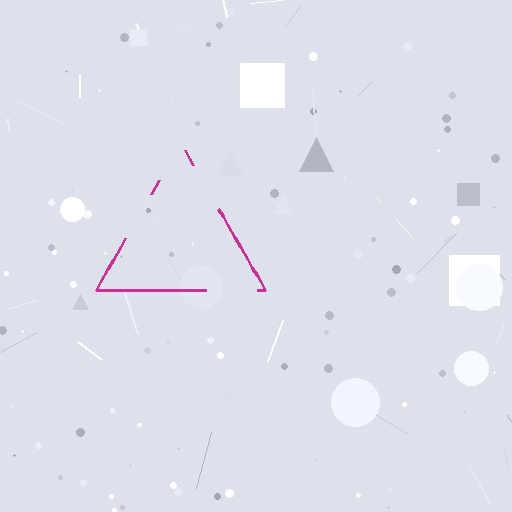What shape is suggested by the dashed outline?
The dashed outline suggests a triangle.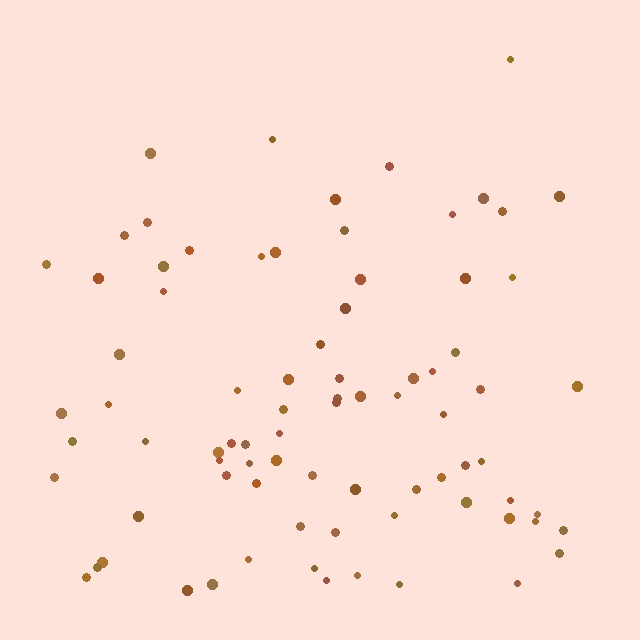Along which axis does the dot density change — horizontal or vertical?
Vertical.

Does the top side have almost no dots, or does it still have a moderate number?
Still a moderate number, just noticeably fewer than the bottom.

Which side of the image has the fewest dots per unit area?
The top.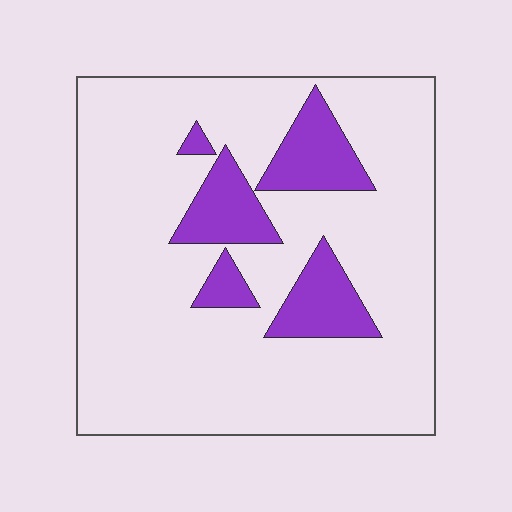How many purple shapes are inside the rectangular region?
5.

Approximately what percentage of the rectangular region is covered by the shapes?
Approximately 15%.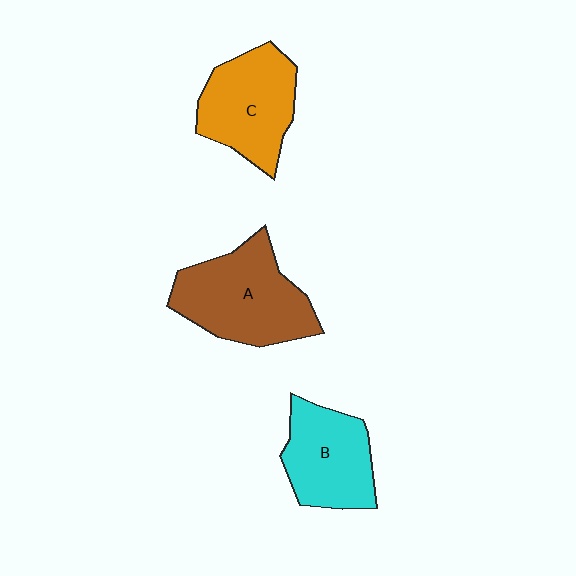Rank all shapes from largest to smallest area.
From largest to smallest: A (brown), C (orange), B (cyan).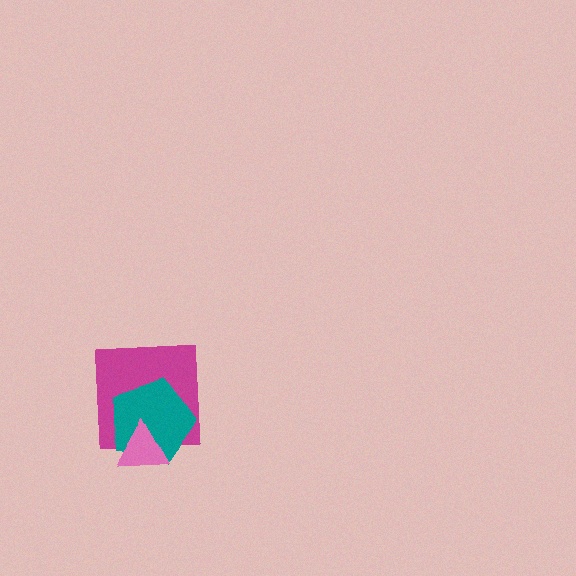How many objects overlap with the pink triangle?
2 objects overlap with the pink triangle.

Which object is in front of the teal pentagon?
The pink triangle is in front of the teal pentagon.